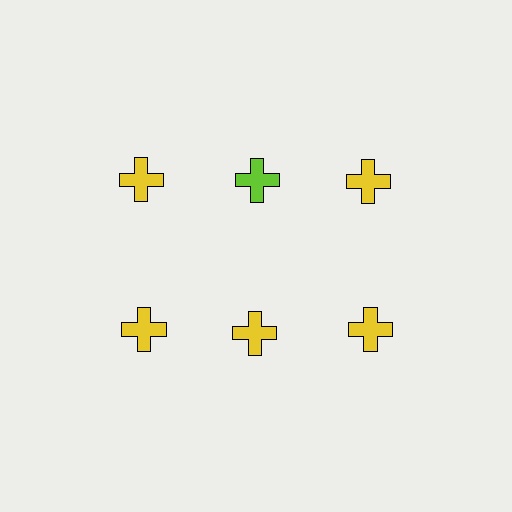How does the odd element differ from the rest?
It has a different color: lime instead of yellow.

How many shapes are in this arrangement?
There are 6 shapes arranged in a grid pattern.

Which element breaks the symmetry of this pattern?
The lime cross in the top row, second from left column breaks the symmetry. All other shapes are yellow crosses.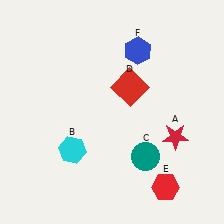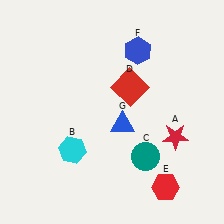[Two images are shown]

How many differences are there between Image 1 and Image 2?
There is 1 difference between the two images.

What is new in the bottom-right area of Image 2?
A blue triangle (G) was added in the bottom-right area of Image 2.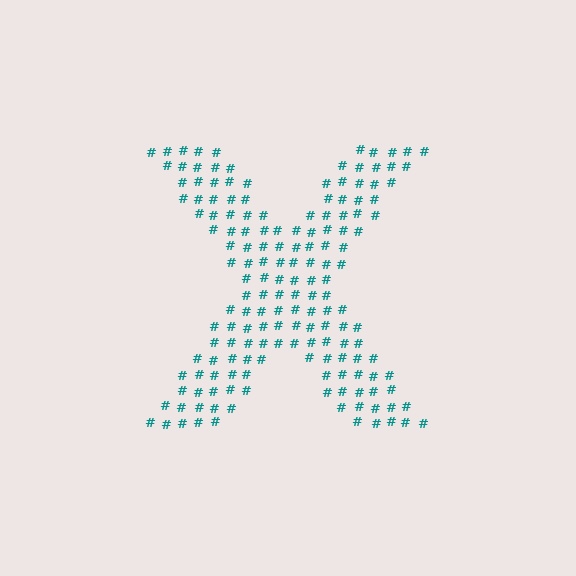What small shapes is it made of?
It is made of small hash symbols.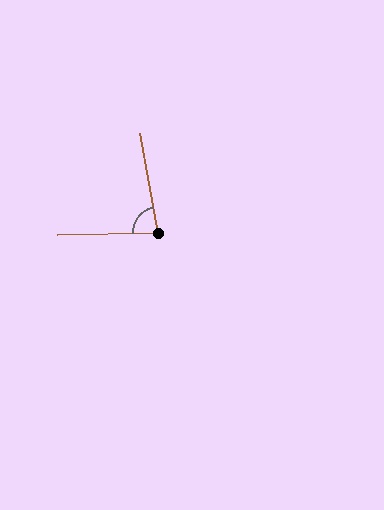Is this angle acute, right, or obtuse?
It is acute.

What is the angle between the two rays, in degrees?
Approximately 81 degrees.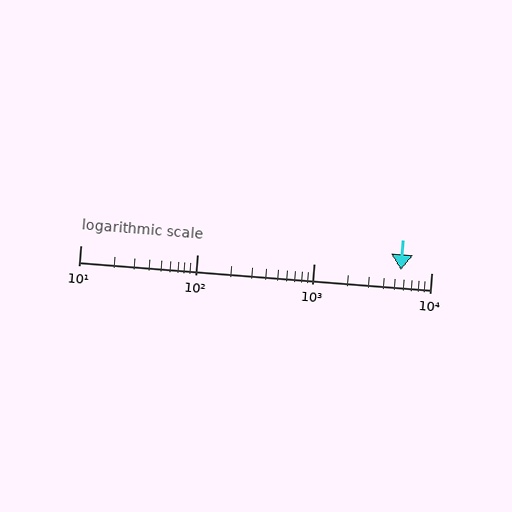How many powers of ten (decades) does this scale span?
The scale spans 3 decades, from 10 to 10000.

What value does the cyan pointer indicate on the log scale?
The pointer indicates approximately 5500.